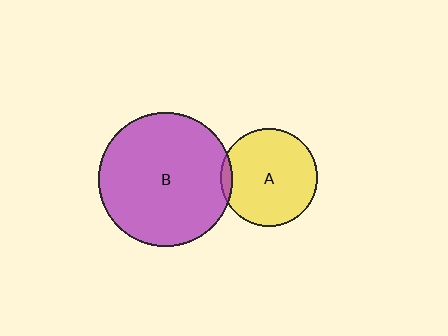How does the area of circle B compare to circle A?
Approximately 1.9 times.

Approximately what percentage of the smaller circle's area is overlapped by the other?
Approximately 5%.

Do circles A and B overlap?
Yes.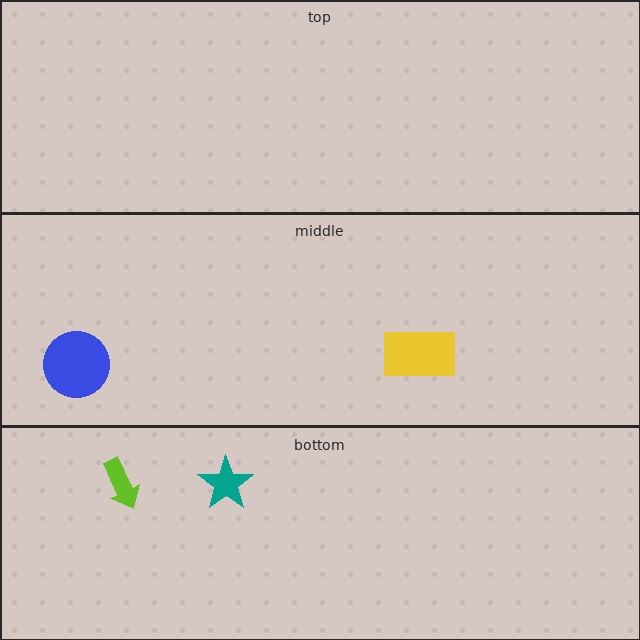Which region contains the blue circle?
The middle region.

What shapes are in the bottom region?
The lime arrow, the teal star.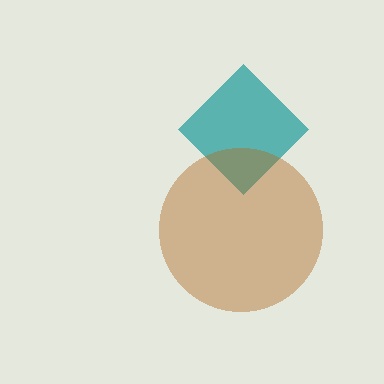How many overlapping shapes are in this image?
There are 2 overlapping shapes in the image.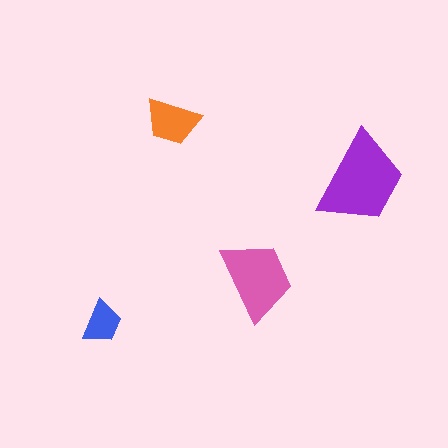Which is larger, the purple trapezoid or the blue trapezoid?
The purple one.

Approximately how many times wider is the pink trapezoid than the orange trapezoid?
About 1.5 times wider.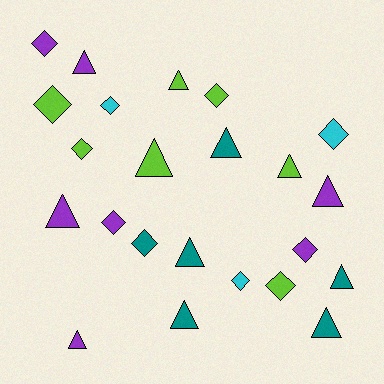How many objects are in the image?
There are 23 objects.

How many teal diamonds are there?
There is 1 teal diamond.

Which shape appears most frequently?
Triangle, with 12 objects.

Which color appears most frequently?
Purple, with 7 objects.